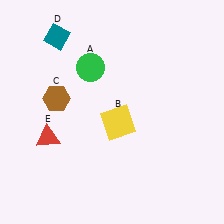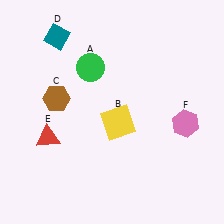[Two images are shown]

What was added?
A pink hexagon (F) was added in Image 2.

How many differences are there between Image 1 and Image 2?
There is 1 difference between the two images.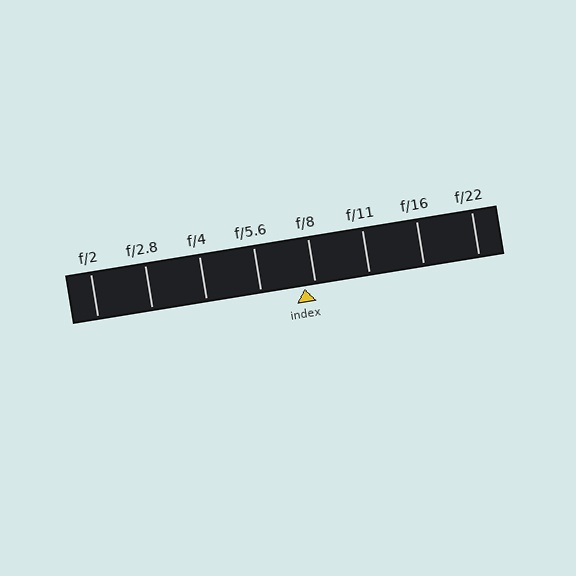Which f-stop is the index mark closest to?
The index mark is closest to f/8.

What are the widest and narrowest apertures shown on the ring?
The widest aperture shown is f/2 and the narrowest is f/22.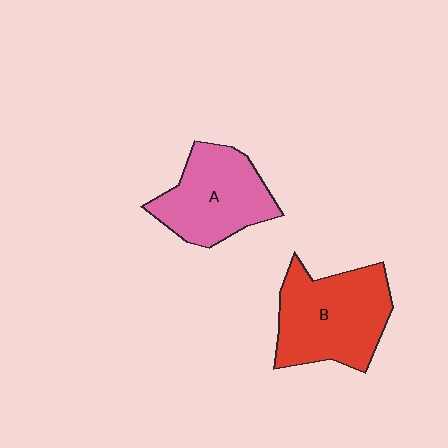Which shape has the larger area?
Shape B (red).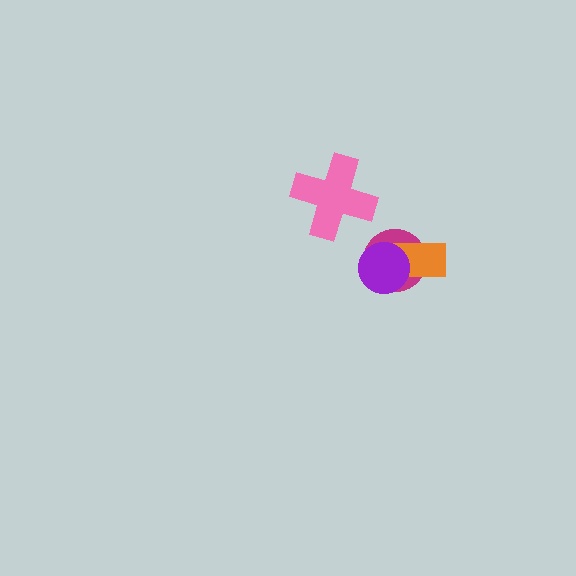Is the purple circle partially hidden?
No, no other shape covers it.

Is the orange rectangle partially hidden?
Yes, it is partially covered by another shape.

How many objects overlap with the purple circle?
2 objects overlap with the purple circle.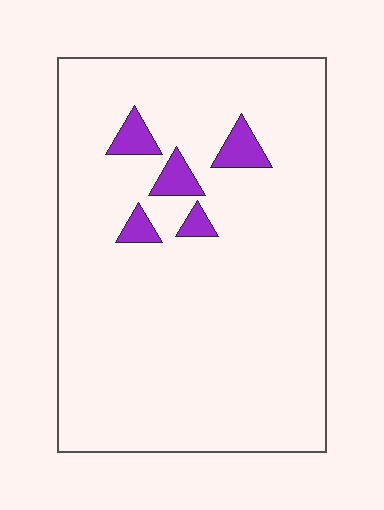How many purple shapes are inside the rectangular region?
5.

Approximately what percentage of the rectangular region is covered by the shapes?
Approximately 5%.